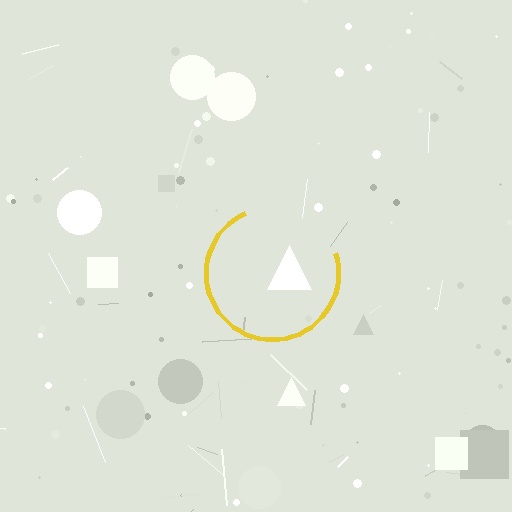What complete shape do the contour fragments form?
The contour fragments form a circle.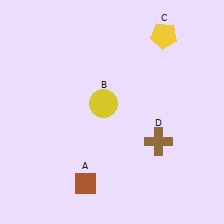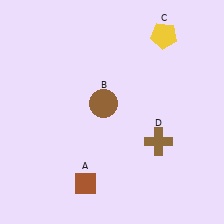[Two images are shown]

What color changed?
The circle (B) changed from yellow in Image 1 to brown in Image 2.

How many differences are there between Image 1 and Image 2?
There is 1 difference between the two images.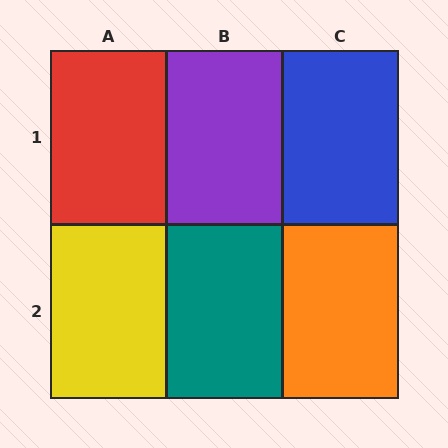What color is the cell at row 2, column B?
Teal.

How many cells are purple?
1 cell is purple.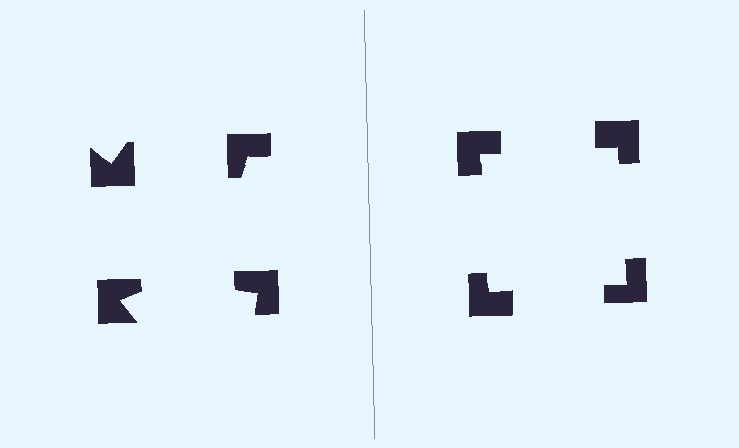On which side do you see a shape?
An illusory square appears on the right side. On the left side the wedge cuts are rotated, so no coherent shape forms.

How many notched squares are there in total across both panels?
8 — 4 on each side.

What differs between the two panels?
The notched squares are positioned identically on both sides; only the wedge orientations differ. On the right they align to a square; on the left they are misaligned.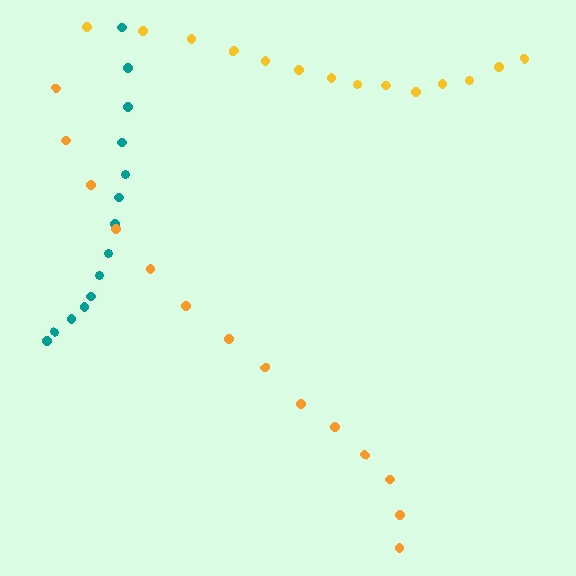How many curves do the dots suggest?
There are 3 distinct paths.